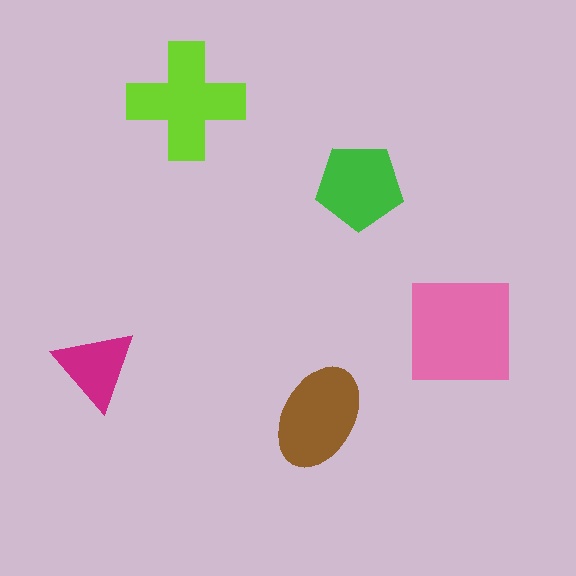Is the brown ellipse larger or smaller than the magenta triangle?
Larger.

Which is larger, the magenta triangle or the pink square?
The pink square.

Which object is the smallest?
The magenta triangle.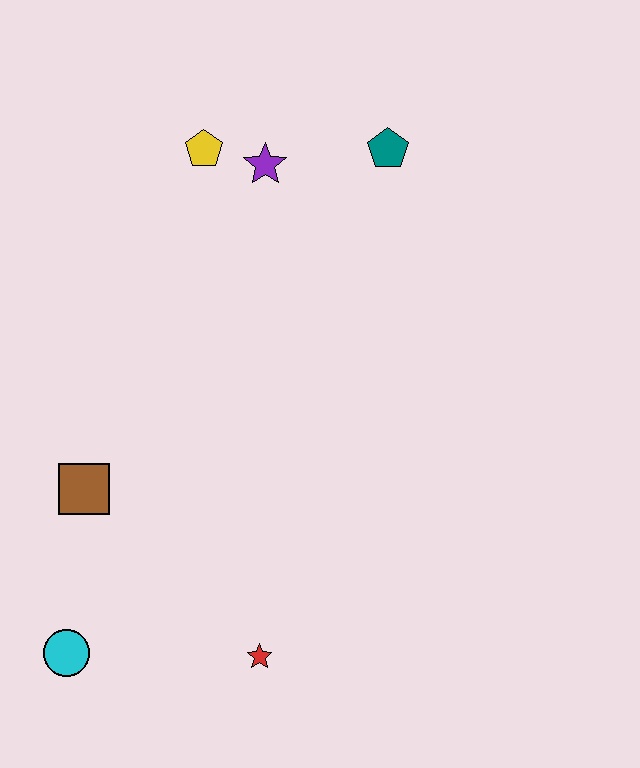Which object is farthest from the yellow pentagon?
The cyan circle is farthest from the yellow pentagon.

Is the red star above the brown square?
No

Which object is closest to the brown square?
The cyan circle is closest to the brown square.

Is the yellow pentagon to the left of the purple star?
Yes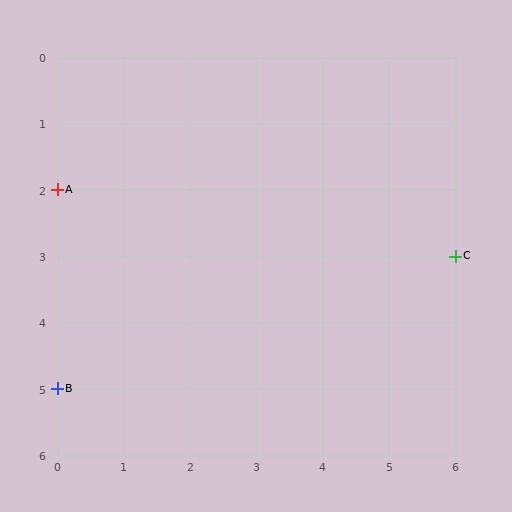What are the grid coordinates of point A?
Point A is at grid coordinates (0, 2).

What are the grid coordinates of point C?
Point C is at grid coordinates (6, 3).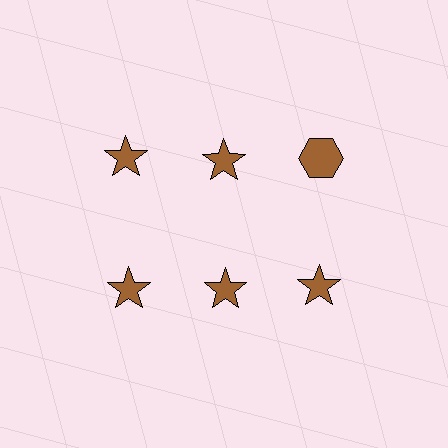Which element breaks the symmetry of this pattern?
The brown hexagon in the top row, center column breaks the symmetry. All other shapes are brown stars.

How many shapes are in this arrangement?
There are 6 shapes arranged in a grid pattern.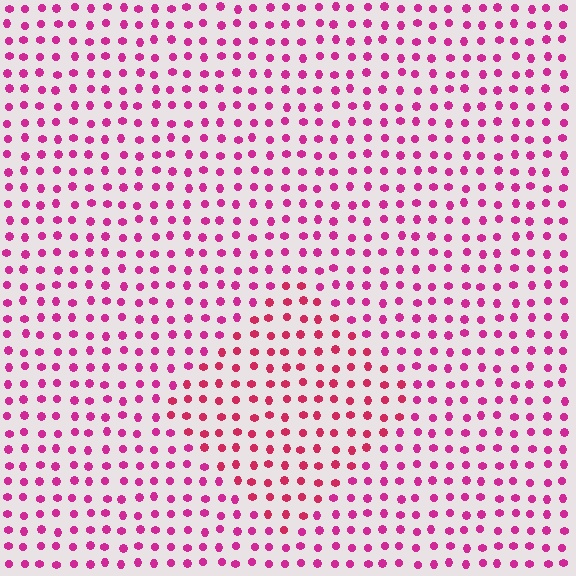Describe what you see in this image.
The image is filled with small magenta elements in a uniform arrangement. A diamond-shaped region is visible where the elements are tinted to a slightly different hue, forming a subtle color boundary.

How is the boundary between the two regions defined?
The boundary is defined purely by a slight shift in hue (about 21 degrees). Spacing, size, and orientation are identical on both sides.